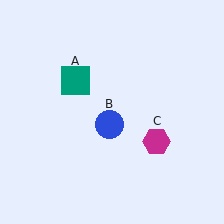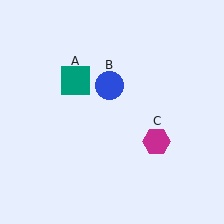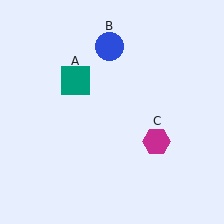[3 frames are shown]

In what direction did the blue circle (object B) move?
The blue circle (object B) moved up.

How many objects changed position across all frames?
1 object changed position: blue circle (object B).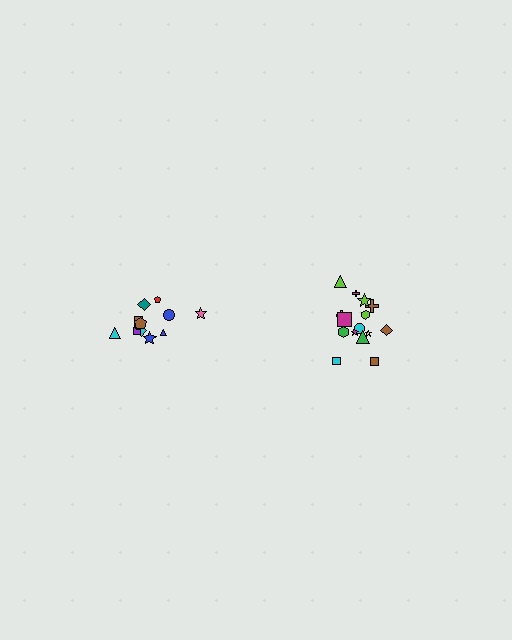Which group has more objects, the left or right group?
The right group.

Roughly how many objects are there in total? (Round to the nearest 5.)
Roughly 25 objects in total.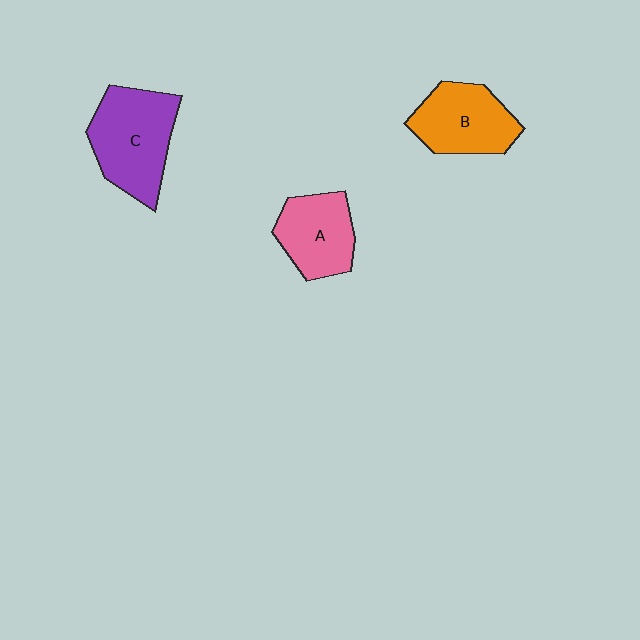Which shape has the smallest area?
Shape A (pink).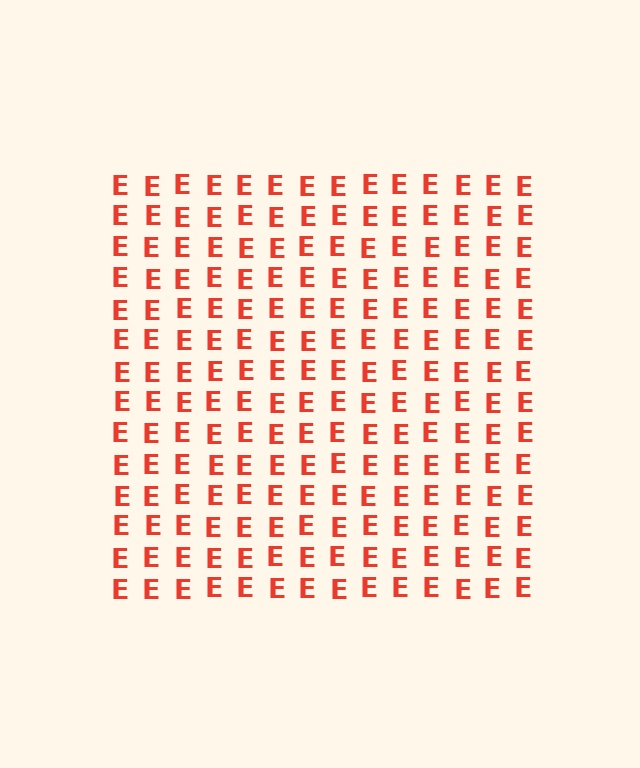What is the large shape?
The large shape is a square.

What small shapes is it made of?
It is made of small letter E's.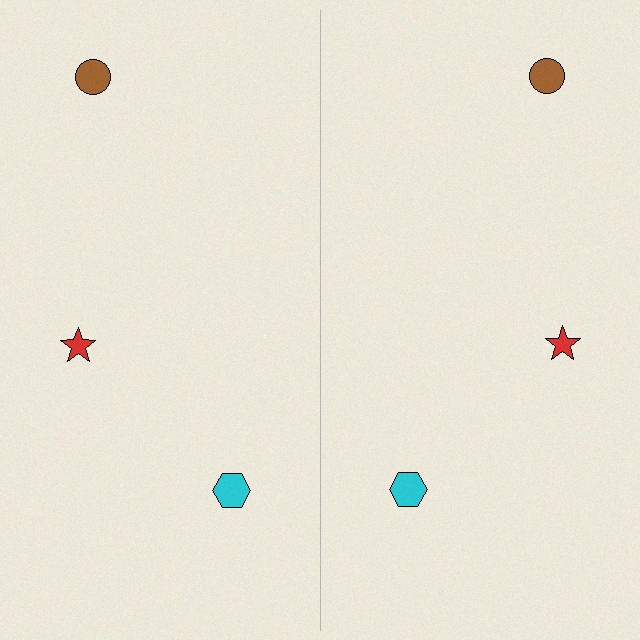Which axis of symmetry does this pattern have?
The pattern has a vertical axis of symmetry running through the center of the image.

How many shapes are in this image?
There are 6 shapes in this image.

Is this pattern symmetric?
Yes, this pattern has bilateral (reflection) symmetry.